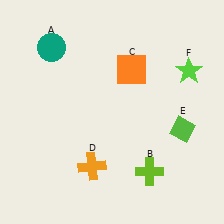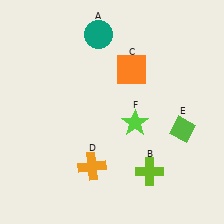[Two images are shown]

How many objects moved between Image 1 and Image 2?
2 objects moved between the two images.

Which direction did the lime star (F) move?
The lime star (F) moved left.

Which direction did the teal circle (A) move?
The teal circle (A) moved right.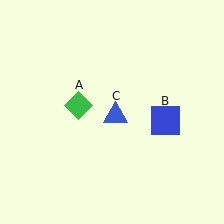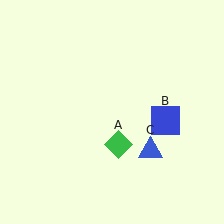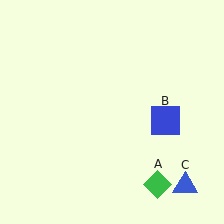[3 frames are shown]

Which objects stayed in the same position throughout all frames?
Blue square (object B) remained stationary.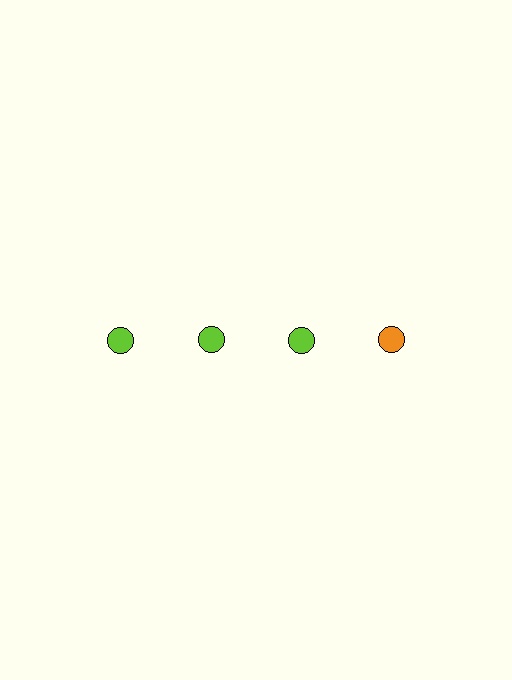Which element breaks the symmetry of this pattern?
The orange circle in the top row, second from right column breaks the symmetry. All other shapes are lime circles.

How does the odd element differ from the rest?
It has a different color: orange instead of lime.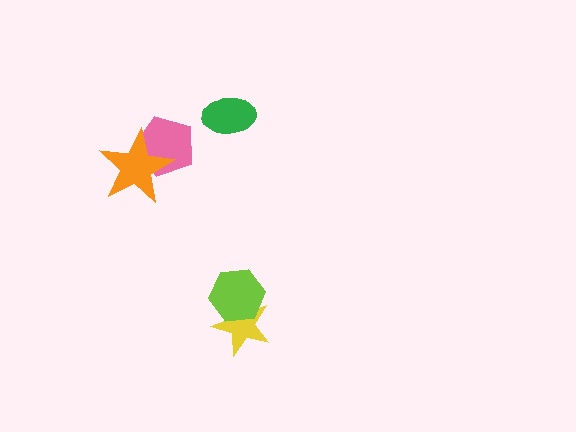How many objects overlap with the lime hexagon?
1 object overlaps with the lime hexagon.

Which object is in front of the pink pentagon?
The orange star is in front of the pink pentagon.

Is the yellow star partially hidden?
Yes, it is partially covered by another shape.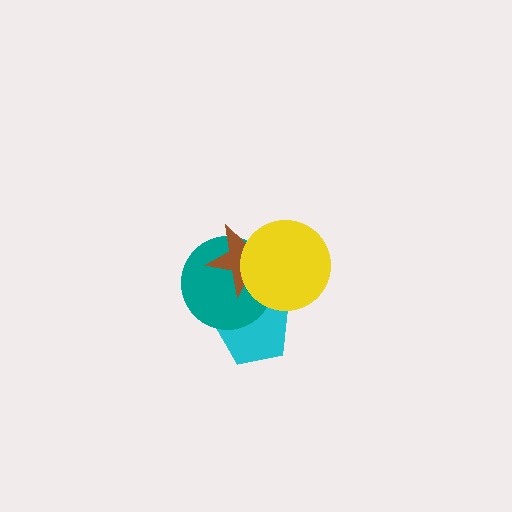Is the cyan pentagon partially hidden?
Yes, it is partially covered by another shape.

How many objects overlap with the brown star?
3 objects overlap with the brown star.